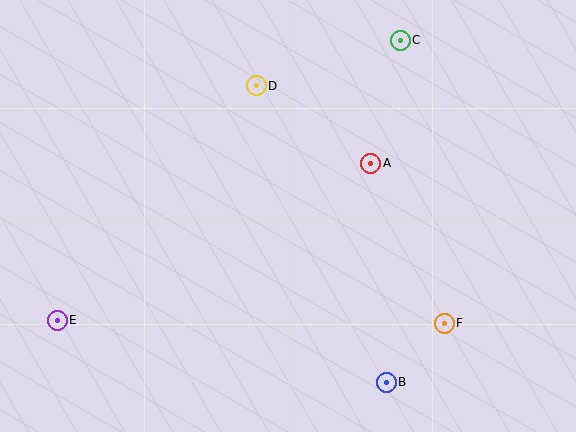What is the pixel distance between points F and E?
The distance between F and E is 387 pixels.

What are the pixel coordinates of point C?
Point C is at (400, 40).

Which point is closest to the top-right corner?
Point C is closest to the top-right corner.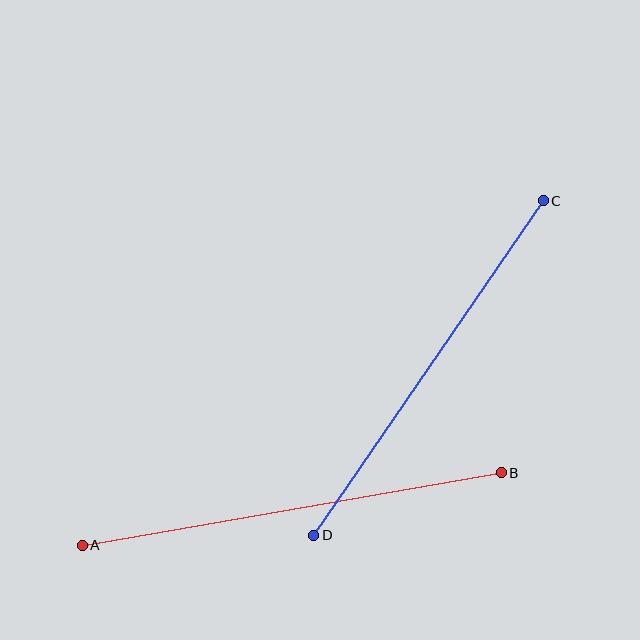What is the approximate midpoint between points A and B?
The midpoint is at approximately (292, 509) pixels.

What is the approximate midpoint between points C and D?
The midpoint is at approximately (428, 368) pixels.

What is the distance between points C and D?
The distance is approximately 406 pixels.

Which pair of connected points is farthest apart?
Points A and B are farthest apart.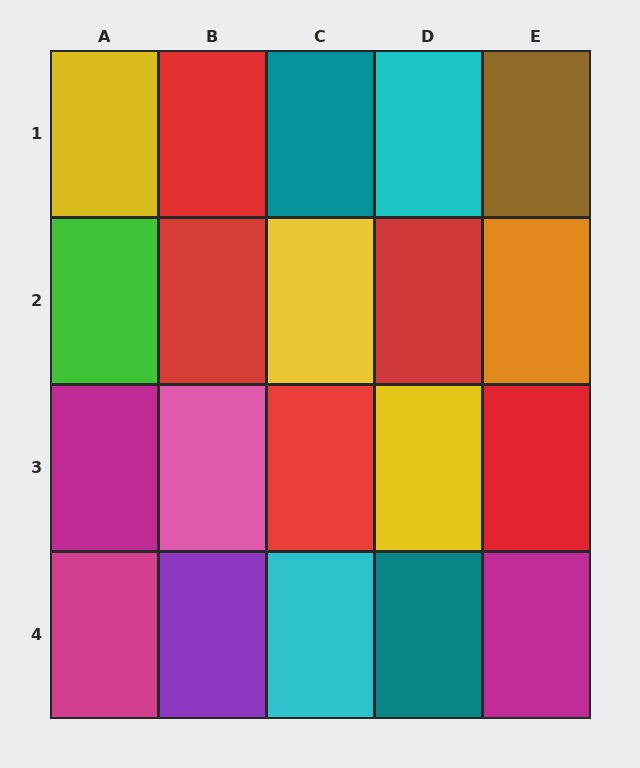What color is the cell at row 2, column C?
Yellow.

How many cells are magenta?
3 cells are magenta.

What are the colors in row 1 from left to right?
Yellow, red, teal, cyan, brown.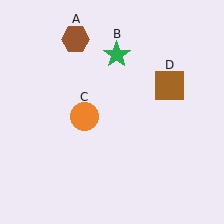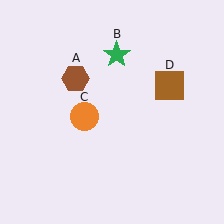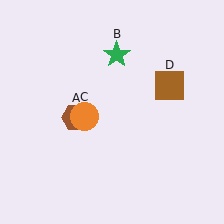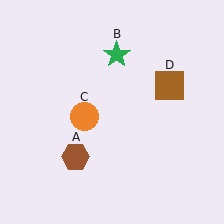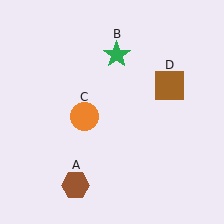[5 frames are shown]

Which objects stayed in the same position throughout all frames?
Green star (object B) and orange circle (object C) and brown square (object D) remained stationary.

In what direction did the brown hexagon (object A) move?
The brown hexagon (object A) moved down.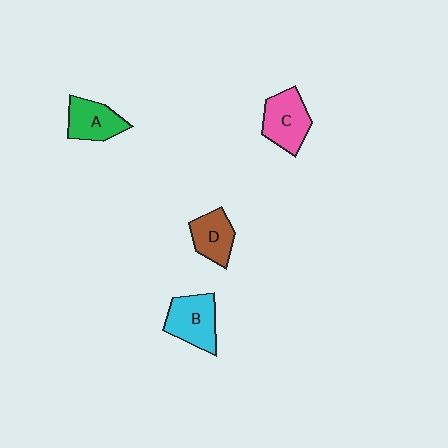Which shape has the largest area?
Shape B (cyan).